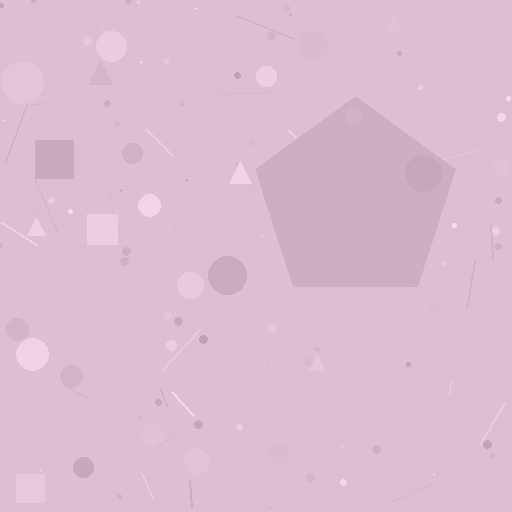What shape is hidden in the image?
A pentagon is hidden in the image.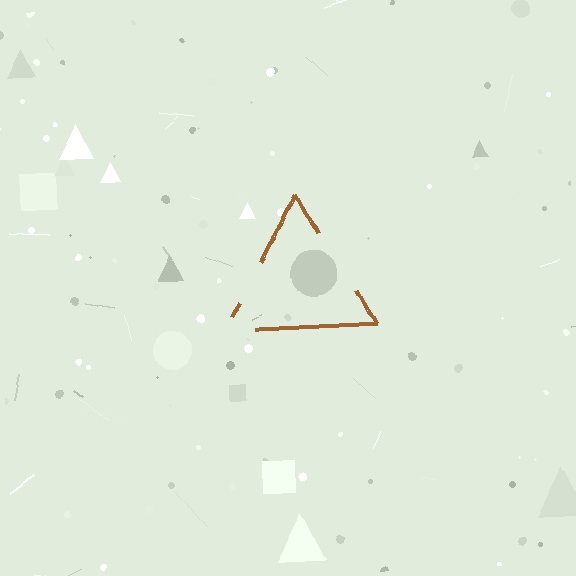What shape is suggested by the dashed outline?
The dashed outline suggests a triangle.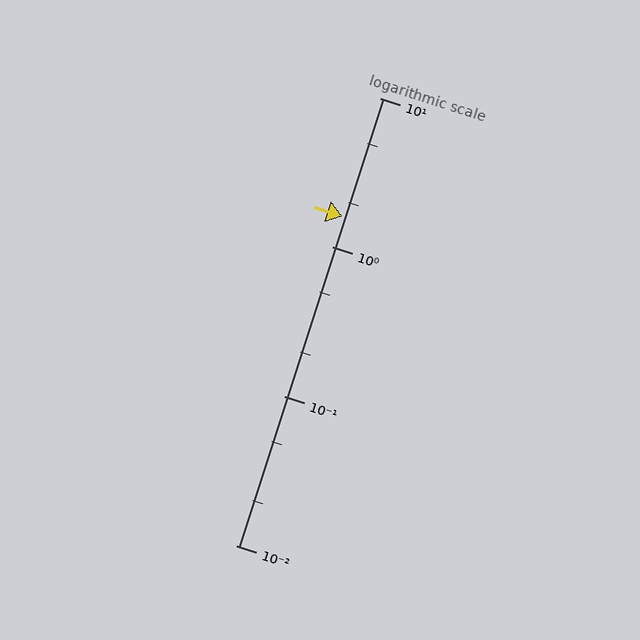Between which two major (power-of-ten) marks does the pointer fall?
The pointer is between 1 and 10.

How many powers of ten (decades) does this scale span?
The scale spans 3 decades, from 0.01 to 10.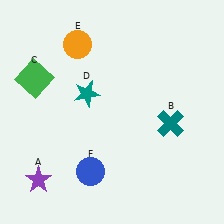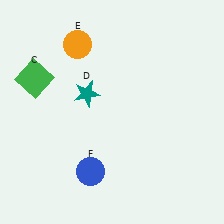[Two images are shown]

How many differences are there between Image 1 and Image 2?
There are 2 differences between the two images.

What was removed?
The teal cross (B), the purple star (A) were removed in Image 2.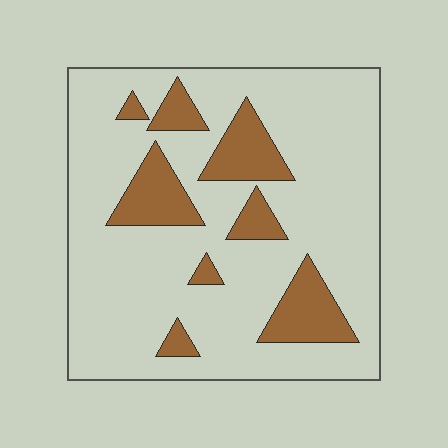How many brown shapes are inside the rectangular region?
8.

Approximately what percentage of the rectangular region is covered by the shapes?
Approximately 20%.